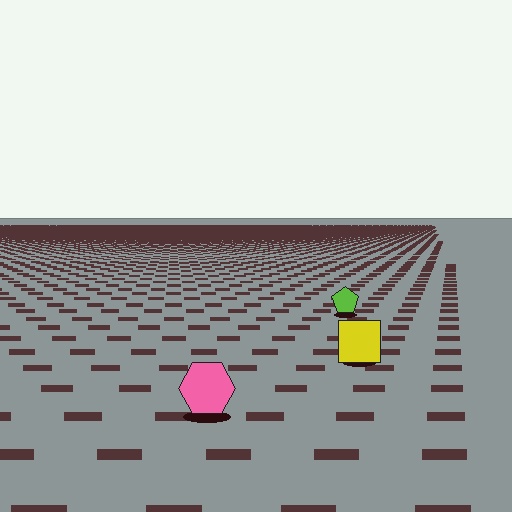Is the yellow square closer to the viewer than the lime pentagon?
Yes. The yellow square is closer — you can tell from the texture gradient: the ground texture is coarser near it.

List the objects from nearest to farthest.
From nearest to farthest: the pink hexagon, the yellow square, the lime pentagon.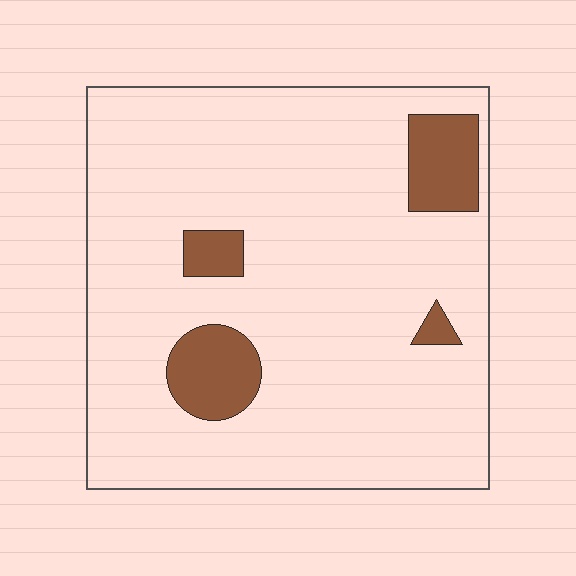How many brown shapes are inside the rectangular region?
4.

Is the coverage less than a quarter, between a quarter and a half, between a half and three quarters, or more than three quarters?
Less than a quarter.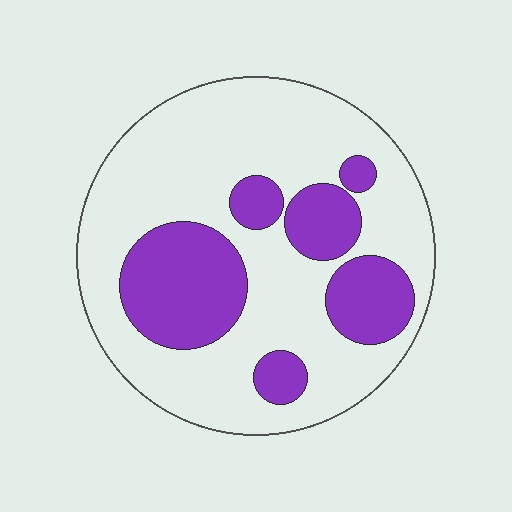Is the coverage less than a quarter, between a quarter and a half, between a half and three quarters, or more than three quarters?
Between a quarter and a half.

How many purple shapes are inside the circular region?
6.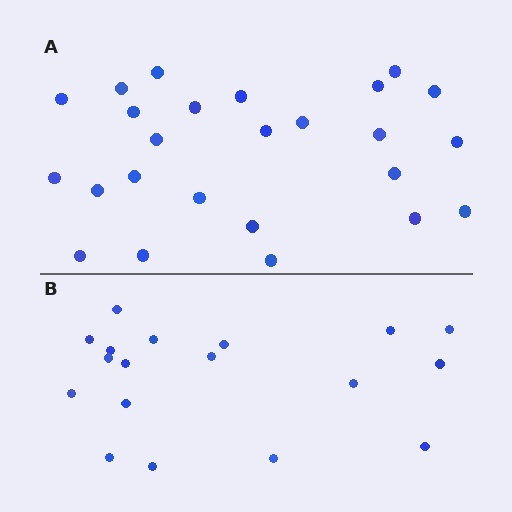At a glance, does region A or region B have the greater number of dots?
Region A (the top region) has more dots.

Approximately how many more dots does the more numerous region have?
Region A has roughly 8 or so more dots than region B.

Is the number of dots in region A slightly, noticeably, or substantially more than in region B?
Region A has noticeably more, but not dramatically so. The ratio is roughly 1.4 to 1.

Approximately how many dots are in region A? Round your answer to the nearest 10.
About 20 dots. (The exact count is 25, which rounds to 20.)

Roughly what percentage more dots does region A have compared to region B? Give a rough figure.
About 40% more.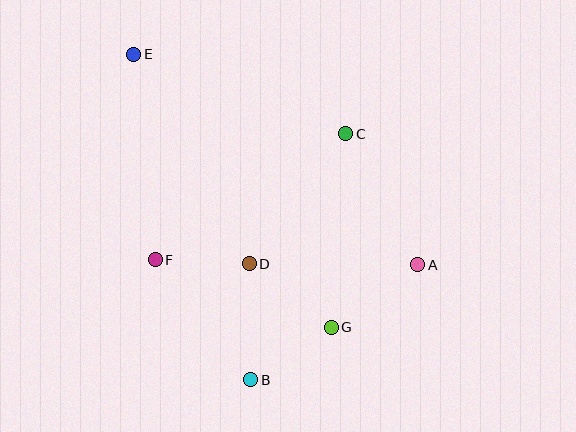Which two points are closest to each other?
Points D and F are closest to each other.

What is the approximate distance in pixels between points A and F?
The distance between A and F is approximately 262 pixels.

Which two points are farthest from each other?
Points A and E are farthest from each other.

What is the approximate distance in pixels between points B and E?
The distance between B and E is approximately 346 pixels.